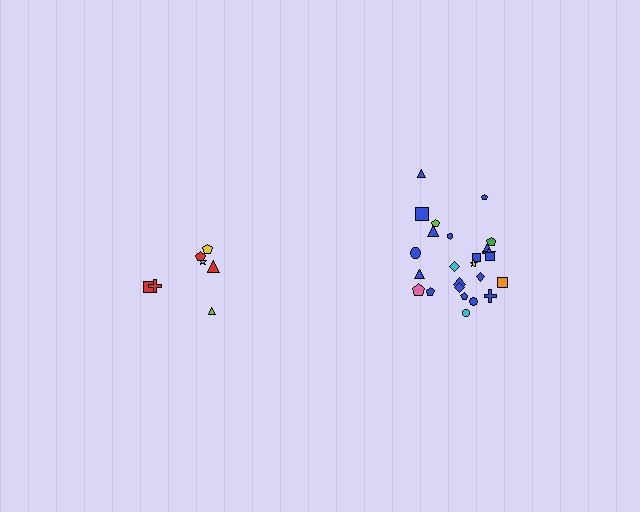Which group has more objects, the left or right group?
The right group.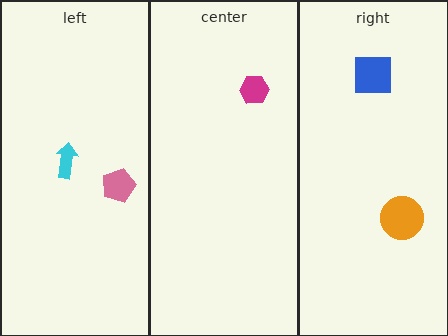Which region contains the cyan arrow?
The left region.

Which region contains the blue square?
The right region.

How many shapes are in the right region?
2.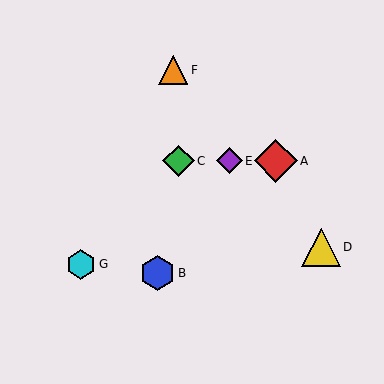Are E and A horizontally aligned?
Yes, both are at y≈161.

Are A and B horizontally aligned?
No, A is at y≈161 and B is at y≈273.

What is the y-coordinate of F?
Object F is at y≈70.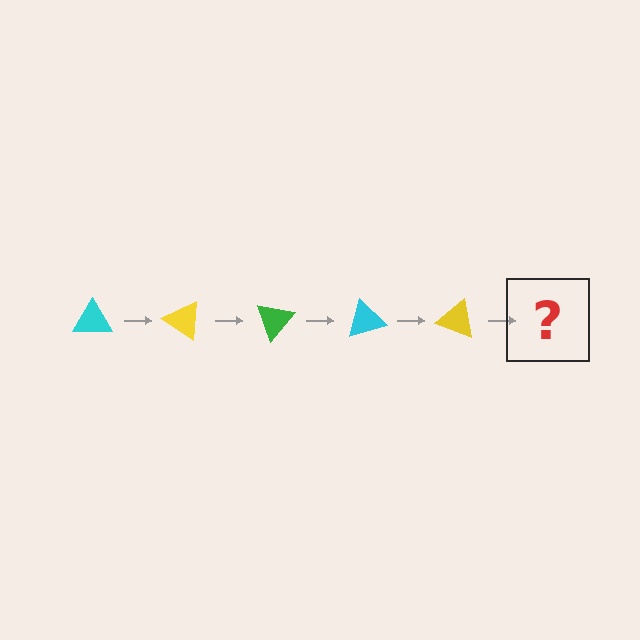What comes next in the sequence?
The next element should be a green triangle, rotated 175 degrees from the start.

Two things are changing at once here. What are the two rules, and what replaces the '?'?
The two rules are that it rotates 35 degrees each step and the color cycles through cyan, yellow, and green. The '?' should be a green triangle, rotated 175 degrees from the start.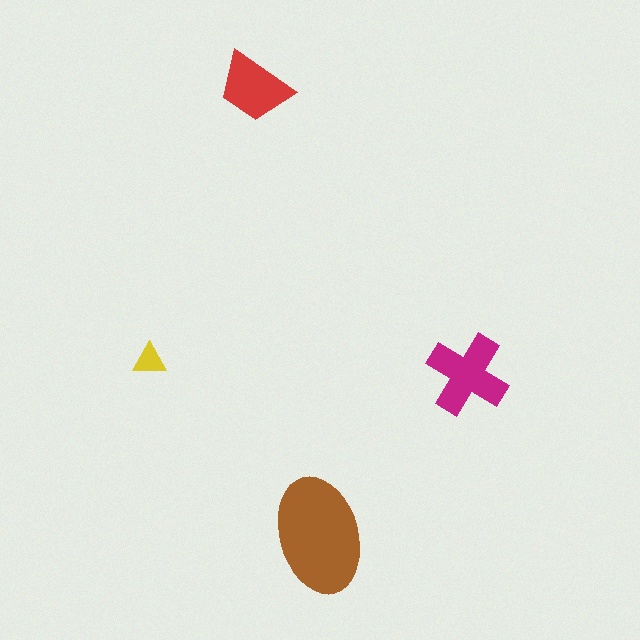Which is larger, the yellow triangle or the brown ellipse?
The brown ellipse.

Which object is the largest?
The brown ellipse.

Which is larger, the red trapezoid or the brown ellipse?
The brown ellipse.